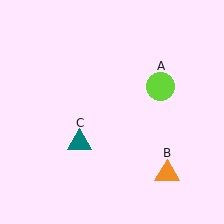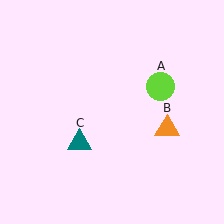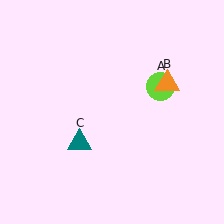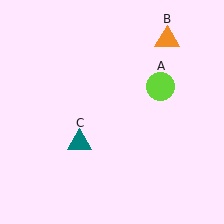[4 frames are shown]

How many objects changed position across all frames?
1 object changed position: orange triangle (object B).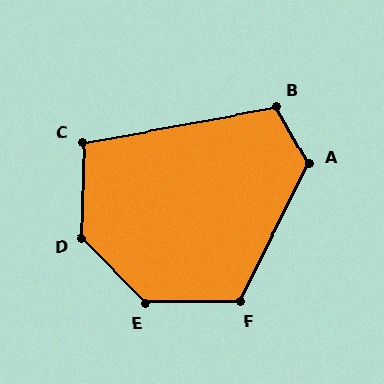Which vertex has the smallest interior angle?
C, at approximately 101 degrees.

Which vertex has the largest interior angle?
E, at approximately 135 degrees.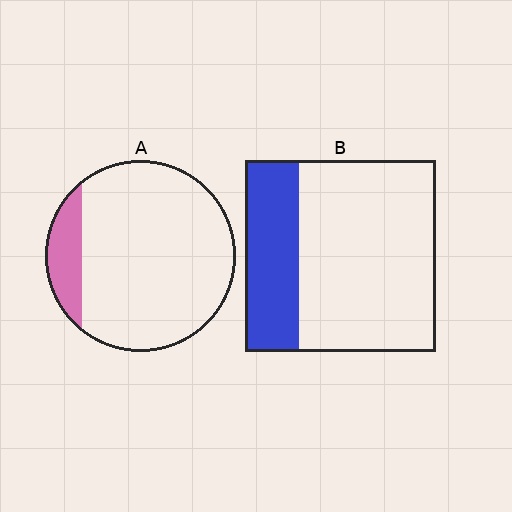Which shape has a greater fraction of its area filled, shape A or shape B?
Shape B.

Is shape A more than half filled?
No.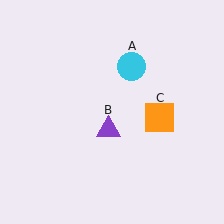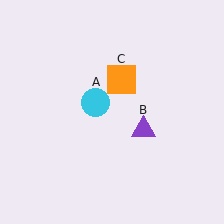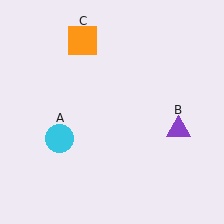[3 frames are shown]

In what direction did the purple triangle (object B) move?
The purple triangle (object B) moved right.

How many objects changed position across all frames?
3 objects changed position: cyan circle (object A), purple triangle (object B), orange square (object C).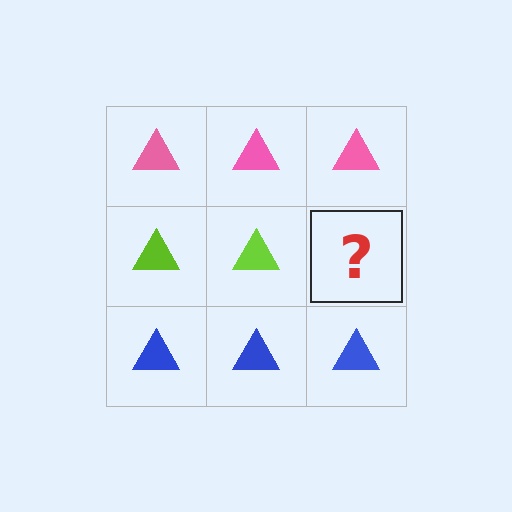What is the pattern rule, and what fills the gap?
The rule is that each row has a consistent color. The gap should be filled with a lime triangle.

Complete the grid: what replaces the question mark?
The question mark should be replaced with a lime triangle.